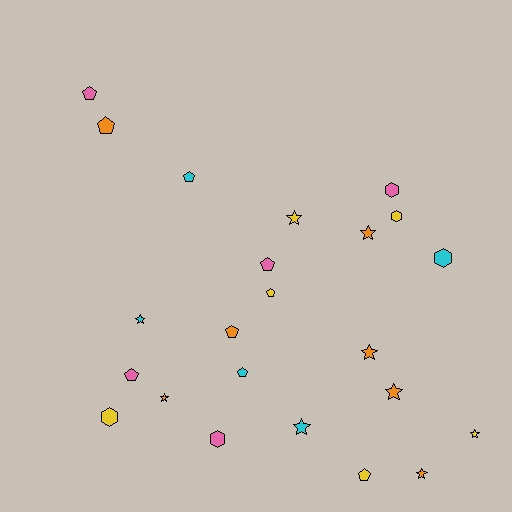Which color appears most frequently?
Orange, with 7 objects.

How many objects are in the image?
There are 23 objects.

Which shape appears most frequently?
Star, with 9 objects.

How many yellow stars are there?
There are 2 yellow stars.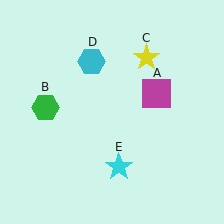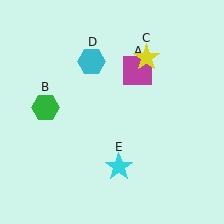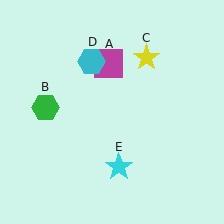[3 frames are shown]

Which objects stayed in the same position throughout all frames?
Green hexagon (object B) and yellow star (object C) and cyan hexagon (object D) and cyan star (object E) remained stationary.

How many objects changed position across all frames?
1 object changed position: magenta square (object A).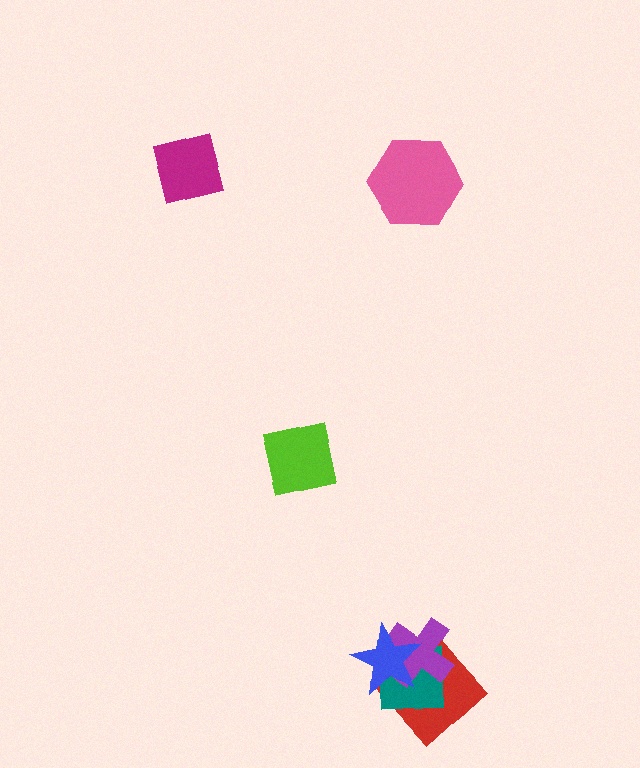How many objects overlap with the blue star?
3 objects overlap with the blue star.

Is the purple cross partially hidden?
Yes, it is partially covered by another shape.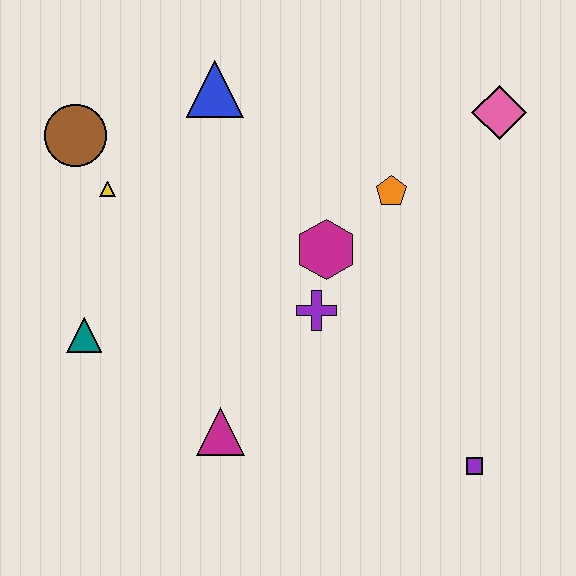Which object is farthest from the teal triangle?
The pink diamond is farthest from the teal triangle.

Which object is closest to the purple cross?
The magenta hexagon is closest to the purple cross.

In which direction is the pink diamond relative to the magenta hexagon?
The pink diamond is to the right of the magenta hexagon.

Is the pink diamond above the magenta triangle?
Yes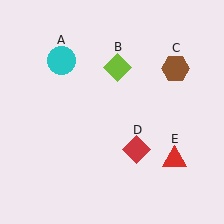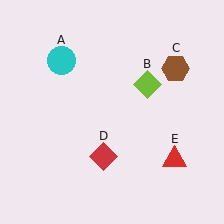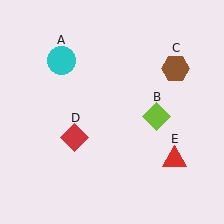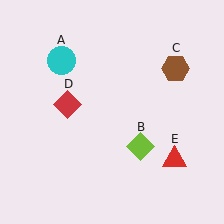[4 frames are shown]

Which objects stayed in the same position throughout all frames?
Cyan circle (object A) and brown hexagon (object C) and red triangle (object E) remained stationary.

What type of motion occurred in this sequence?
The lime diamond (object B), red diamond (object D) rotated clockwise around the center of the scene.